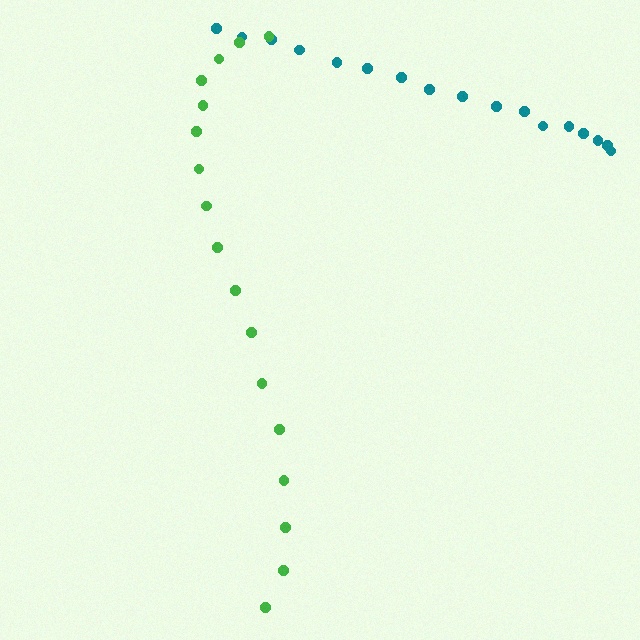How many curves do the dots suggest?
There are 2 distinct paths.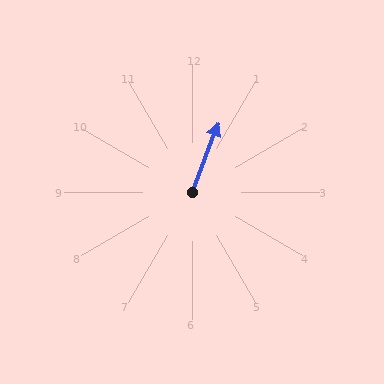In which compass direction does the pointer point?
North.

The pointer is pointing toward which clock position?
Roughly 1 o'clock.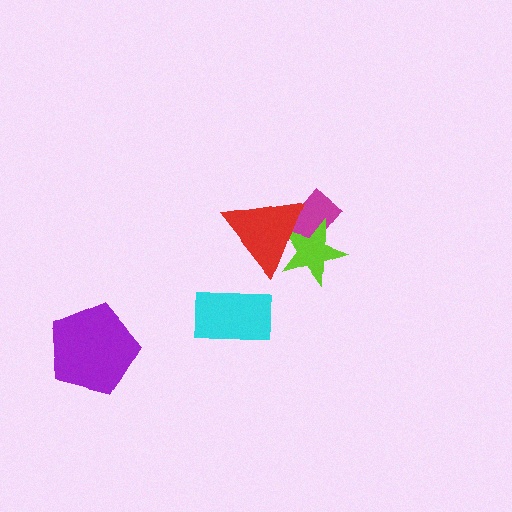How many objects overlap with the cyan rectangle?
0 objects overlap with the cyan rectangle.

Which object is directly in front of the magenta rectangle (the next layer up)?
The lime star is directly in front of the magenta rectangle.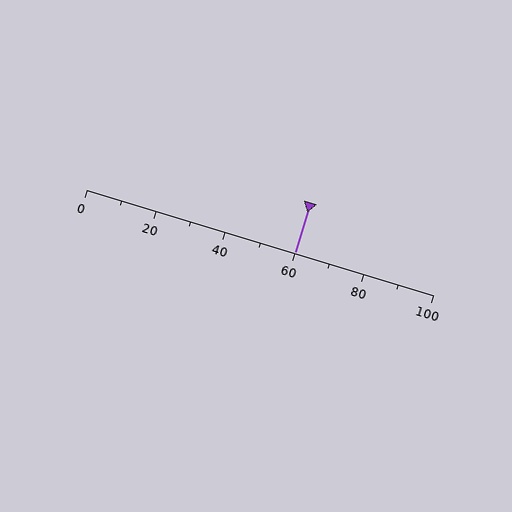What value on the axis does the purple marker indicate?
The marker indicates approximately 60.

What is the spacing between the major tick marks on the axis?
The major ticks are spaced 20 apart.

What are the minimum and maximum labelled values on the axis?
The axis runs from 0 to 100.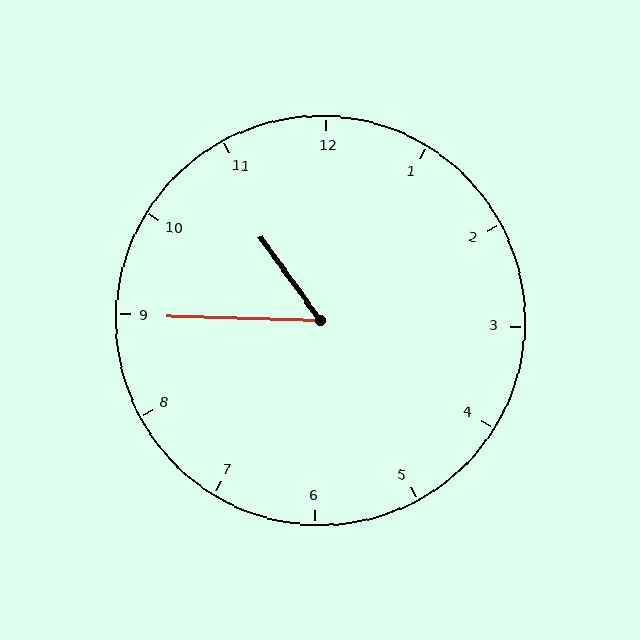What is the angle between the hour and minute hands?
Approximately 52 degrees.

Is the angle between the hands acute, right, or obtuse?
It is acute.